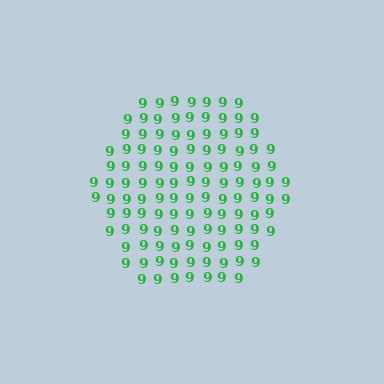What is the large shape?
The large shape is a hexagon.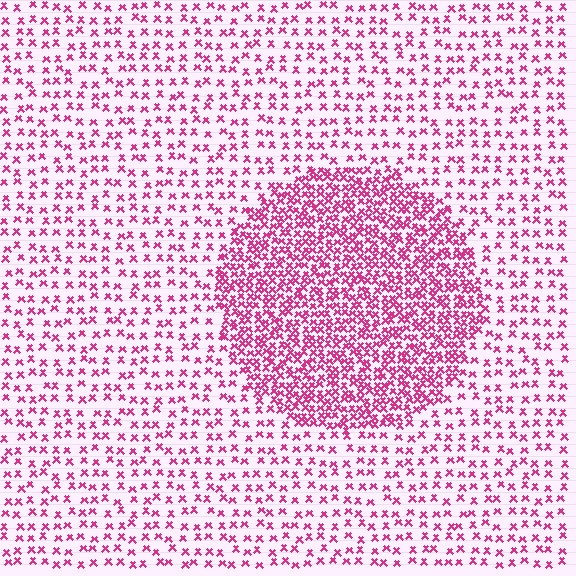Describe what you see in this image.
The image contains small magenta elements arranged at two different densities. A circle-shaped region is visible where the elements are more densely packed than the surrounding area.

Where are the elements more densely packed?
The elements are more densely packed inside the circle boundary.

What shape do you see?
I see a circle.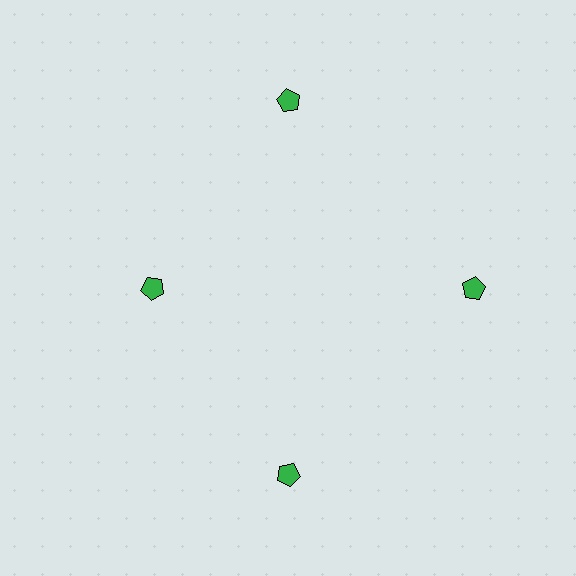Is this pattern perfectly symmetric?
No. The 4 green pentagons are arranged in a ring, but one element near the 9 o'clock position is pulled inward toward the center, breaking the 4-fold rotational symmetry.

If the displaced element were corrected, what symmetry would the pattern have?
It would have 4-fold rotational symmetry — the pattern would map onto itself every 90 degrees.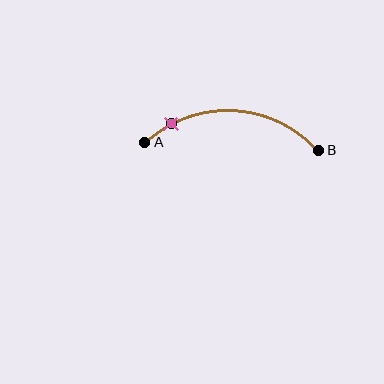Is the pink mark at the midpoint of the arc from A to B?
No. The pink mark lies on the arc but is closer to endpoint A. The arc midpoint would be at the point on the curve equidistant along the arc from both A and B.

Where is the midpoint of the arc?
The arc midpoint is the point on the curve farthest from the straight line joining A and B. It sits above that line.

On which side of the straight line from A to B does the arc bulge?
The arc bulges above the straight line connecting A and B.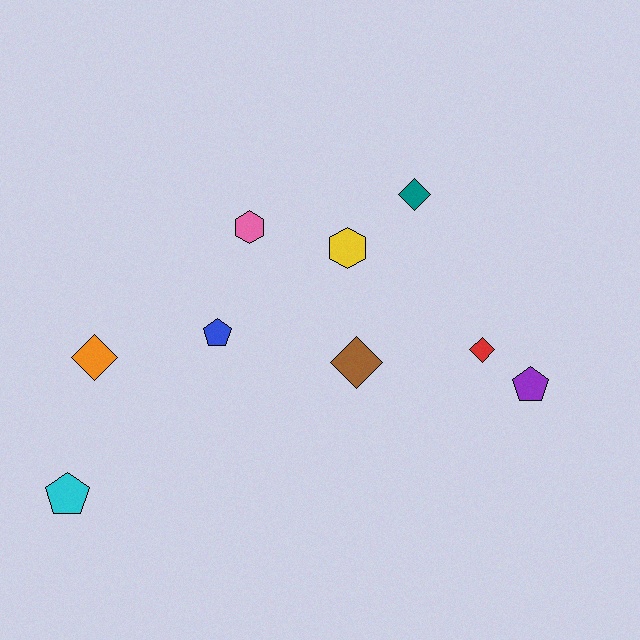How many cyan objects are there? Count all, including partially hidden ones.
There is 1 cyan object.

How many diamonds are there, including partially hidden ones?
There are 4 diamonds.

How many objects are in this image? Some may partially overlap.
There are 9 objects.